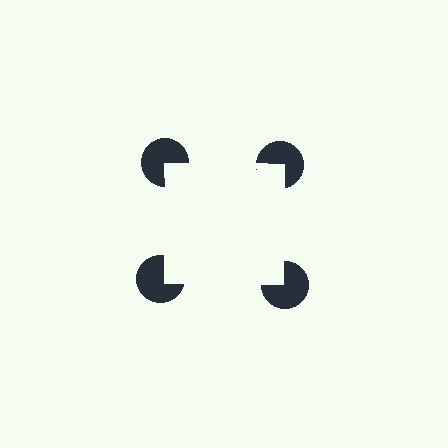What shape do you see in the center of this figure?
An illusory square — its edges are inferred from the aligned wedge cuts in the pac-man discs, not physically drawn.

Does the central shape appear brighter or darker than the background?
It typically appears slightly brighter than the background, even though no actual brightness change is drawn.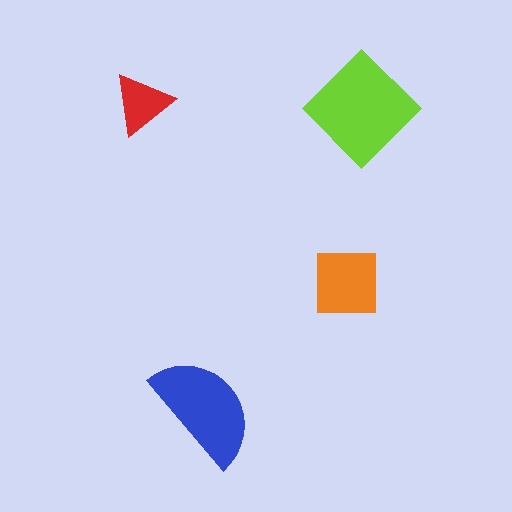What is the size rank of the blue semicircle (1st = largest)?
2nd.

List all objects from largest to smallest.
The lime diamond, the blue semicircle, the orange square, the red triangle.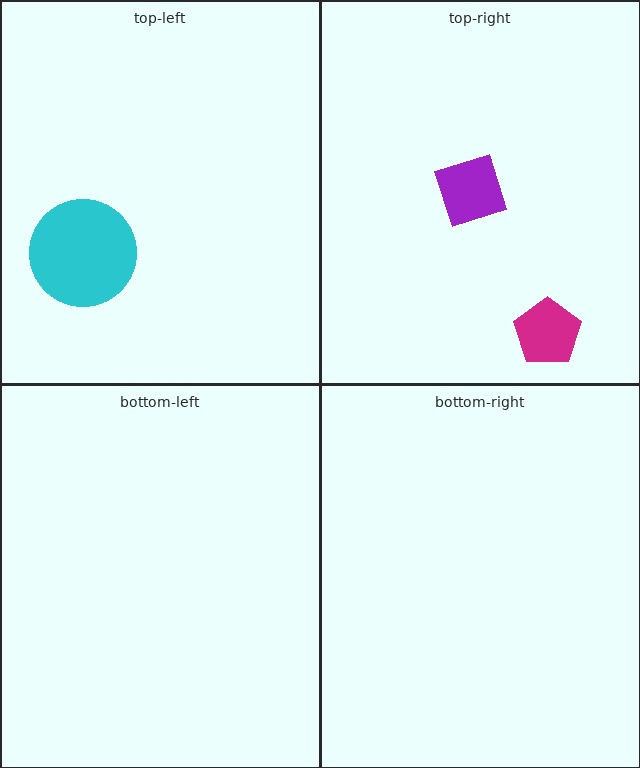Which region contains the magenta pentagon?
The top-right region.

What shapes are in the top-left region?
The cyan circle.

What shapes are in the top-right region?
The magenta pentagon, the purple diamond.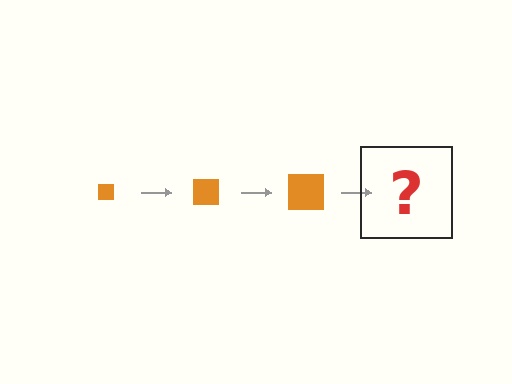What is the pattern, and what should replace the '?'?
The pattern is that the square gets progressively larger each step. The '?' should be an orange square, larger than the previous one.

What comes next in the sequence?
The next element should be an orange square, larger than the previous one.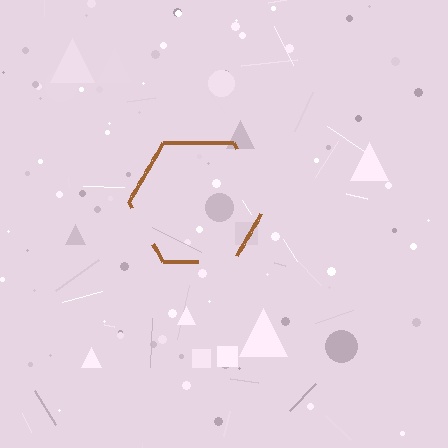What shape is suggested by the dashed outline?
The dashed outline suggests a hexagon.